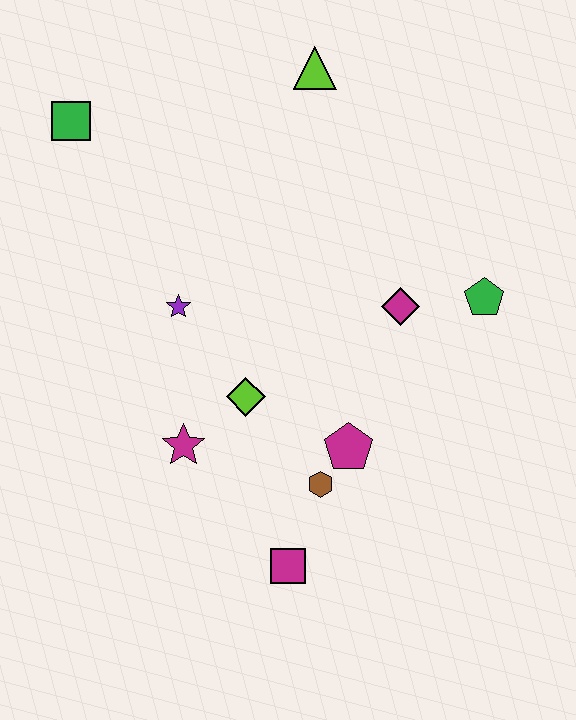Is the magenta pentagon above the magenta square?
Yes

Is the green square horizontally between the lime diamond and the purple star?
No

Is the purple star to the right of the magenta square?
No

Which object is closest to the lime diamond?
The magenta star is closest to the lime diamond.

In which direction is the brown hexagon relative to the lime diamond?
The brown hexagon is below the lime diamond.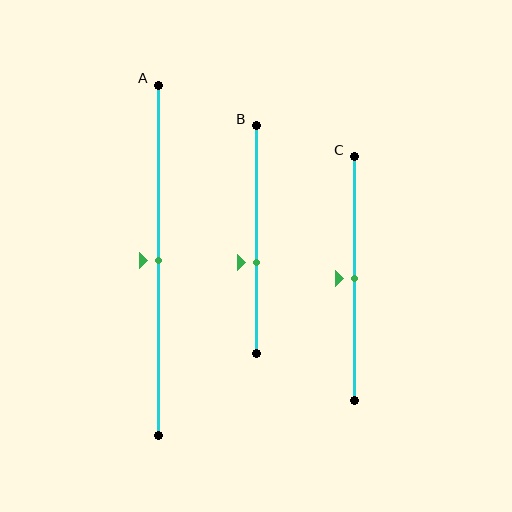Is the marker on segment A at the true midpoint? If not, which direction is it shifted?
Yes, the marker on segment A is at the true midpoint.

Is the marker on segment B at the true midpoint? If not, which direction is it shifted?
No, the marker on segment B is shifted downward by about 10% of the segment length.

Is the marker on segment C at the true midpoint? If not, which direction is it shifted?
Yes, the marker on segment C is at the true midpoint.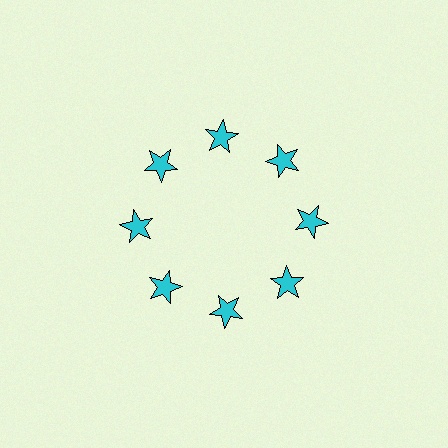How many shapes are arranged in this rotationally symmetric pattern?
There are 8 shapes, arranged in 8 groups of 1.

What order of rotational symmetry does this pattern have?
This pattern has 8-fold rotational symmetry.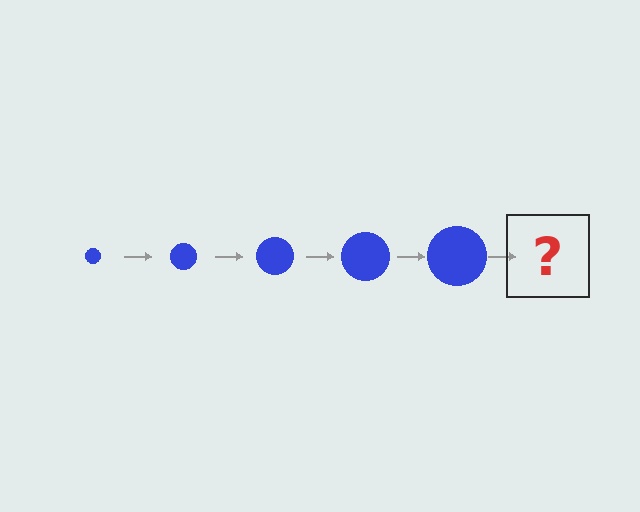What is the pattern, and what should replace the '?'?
The pattern is that the circle gets progressively larger each step. The '?' should be a blue circle, larger than the previous one.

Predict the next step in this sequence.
The next step is a blue circle, larger than the previous one.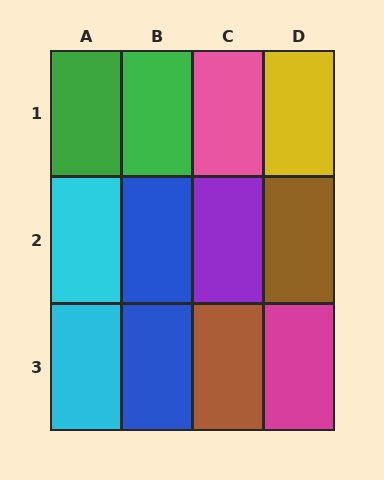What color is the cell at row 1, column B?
Green.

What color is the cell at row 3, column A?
Cyan.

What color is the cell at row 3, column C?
Brown.